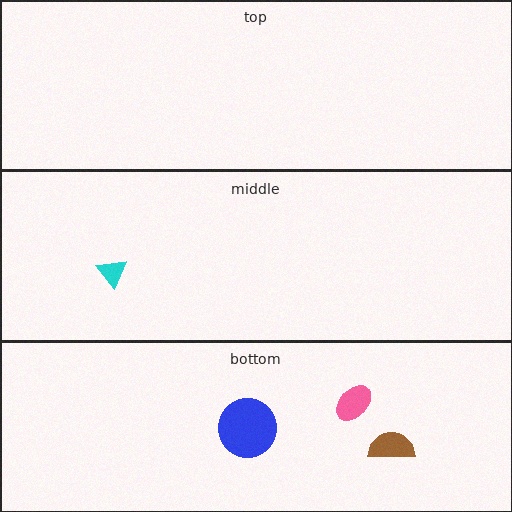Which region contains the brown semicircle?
The bottom region.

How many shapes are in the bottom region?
3.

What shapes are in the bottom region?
The blue circle, the pink ellipse, the brown semicircle.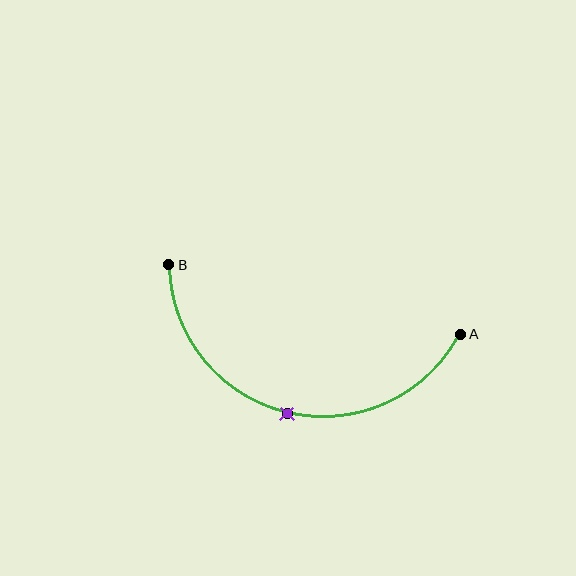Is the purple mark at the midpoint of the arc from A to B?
Yes. The purple mark lies on the arc at equal arc-length from both A and B — it is the arc midpoint.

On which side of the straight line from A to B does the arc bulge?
The arc bulges below the straight line connecting A and B.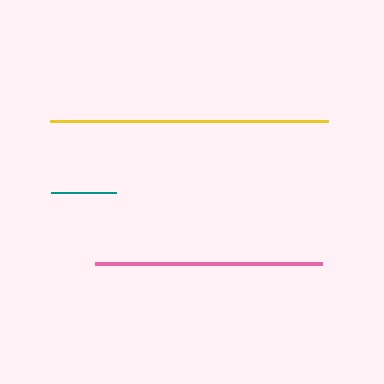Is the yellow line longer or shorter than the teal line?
The yellow line is longer than the teal line.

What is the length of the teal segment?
The teal segment is approximately 65 pixels long.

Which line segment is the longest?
The yellow line is the longest at approximately 278 pixels.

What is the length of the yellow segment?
The yellow segment is approximately 278 pixels long.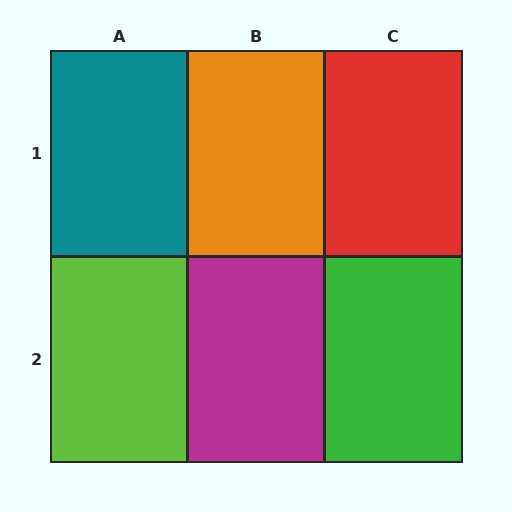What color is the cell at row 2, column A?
Lime.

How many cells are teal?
1 cell is teal.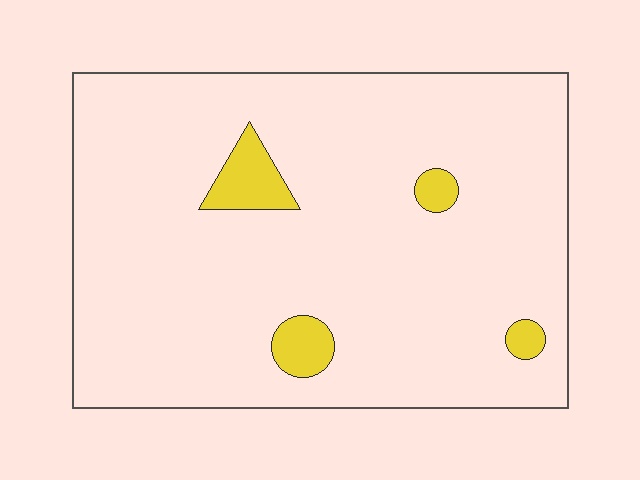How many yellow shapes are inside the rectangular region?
4.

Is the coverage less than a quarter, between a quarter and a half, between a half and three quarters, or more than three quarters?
Less than a quarter.